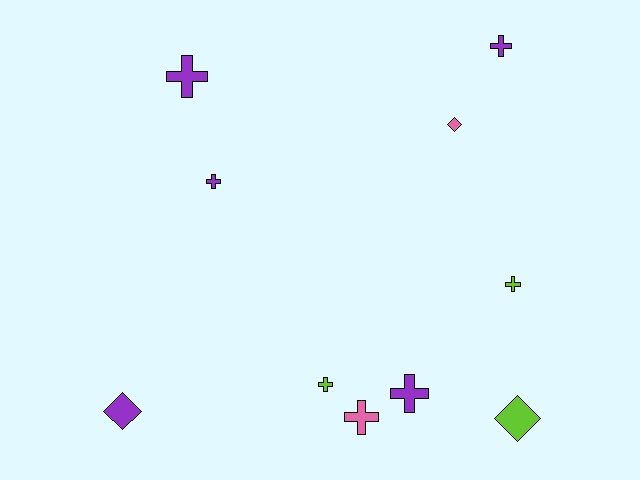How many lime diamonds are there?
There is 1 lime diamond.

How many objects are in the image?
There are 10 objects.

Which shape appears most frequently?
Cross, with 7 objects.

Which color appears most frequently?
Purple, with 5 objects.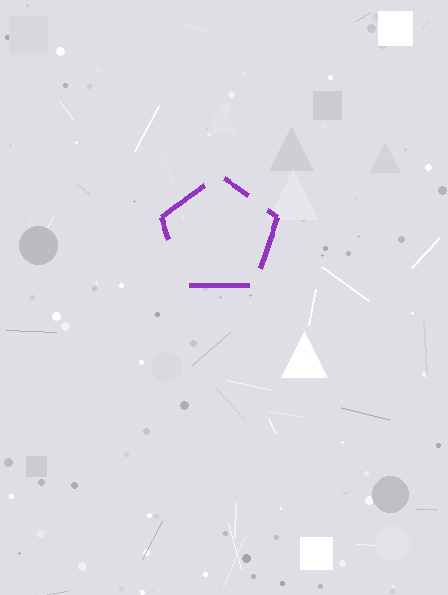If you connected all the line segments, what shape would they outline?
They would outline a pentagon.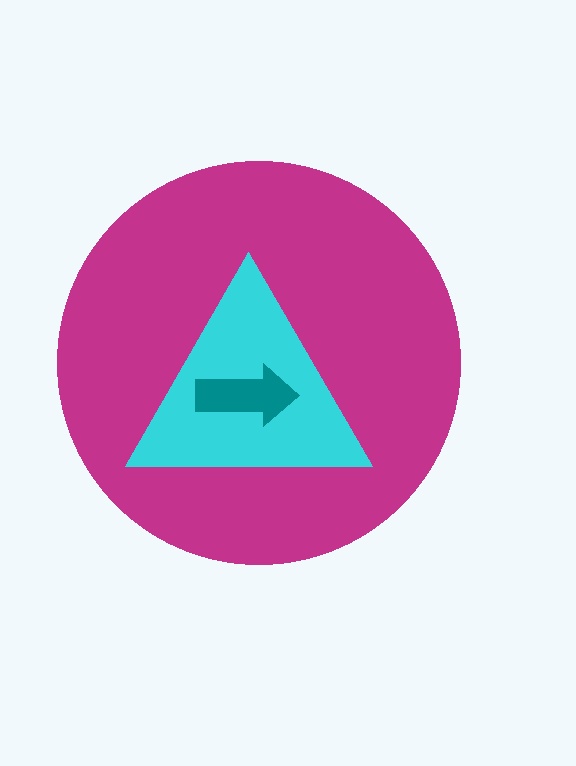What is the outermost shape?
The magenta circle.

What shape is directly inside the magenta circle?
The cyan triangle.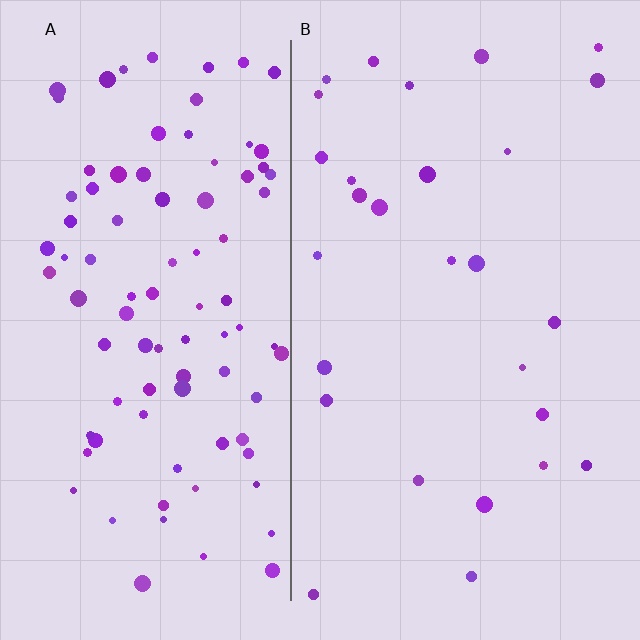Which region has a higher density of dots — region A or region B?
A (the left).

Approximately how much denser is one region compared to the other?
Approximately 3.3× — region A over region B.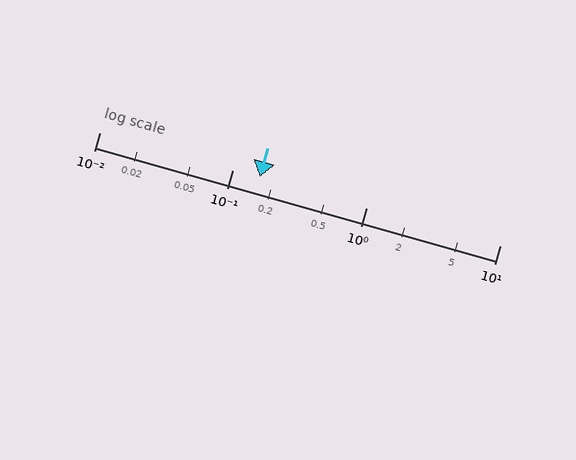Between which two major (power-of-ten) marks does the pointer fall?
The pointer is between 0.1 and 1.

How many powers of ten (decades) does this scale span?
The scale spans 3 decades, from 0.01 to 10.